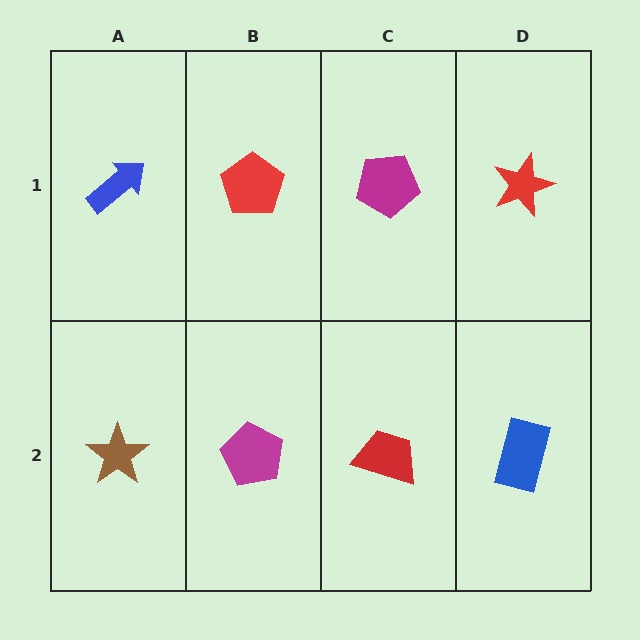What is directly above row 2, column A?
A blue arrow.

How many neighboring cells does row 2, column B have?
3.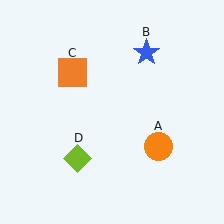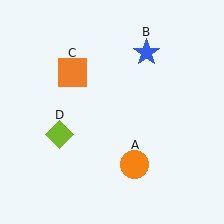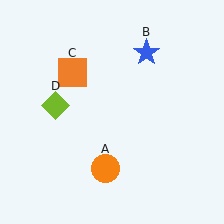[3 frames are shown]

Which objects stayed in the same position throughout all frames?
Blue star (object B) and orange square (object C) remained stationary.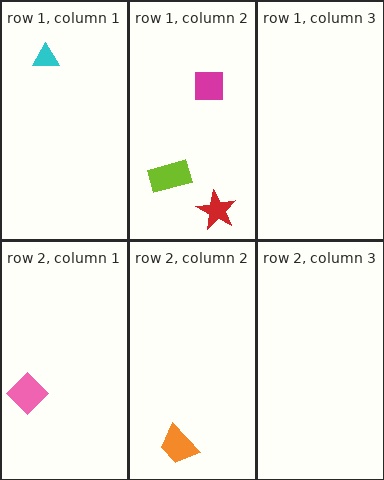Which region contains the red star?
The row 1, column 2 region.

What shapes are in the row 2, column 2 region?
The orange trapezoid.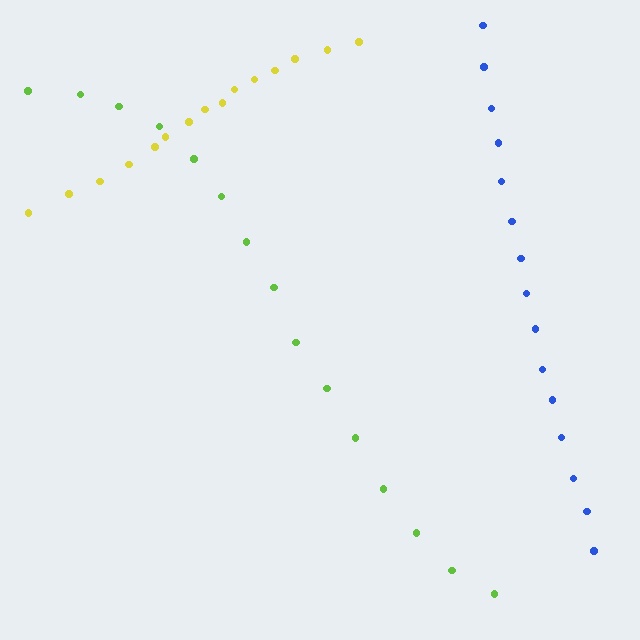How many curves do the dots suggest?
There are 3 distinct paths.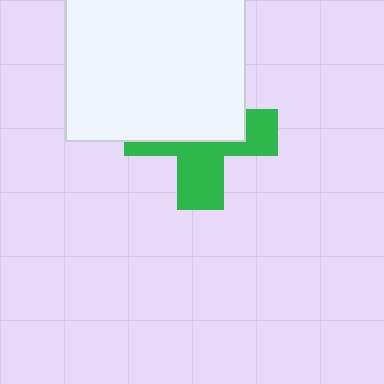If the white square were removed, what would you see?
You would see the complete green cross.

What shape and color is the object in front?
The object in front is a white square.